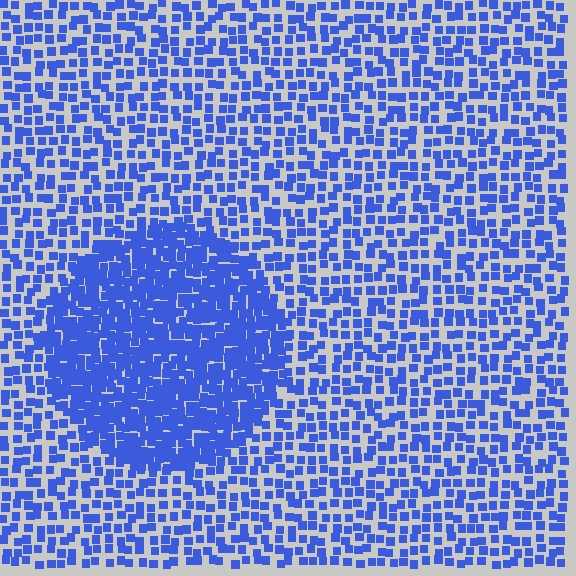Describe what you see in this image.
The image contains small blue elements arranged at two different densities. A circle-shaped region is visible where the elements are more densely packed than the surrounding area.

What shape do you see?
I see a circle.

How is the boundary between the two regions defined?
The boundary is defined by a change in element density (approximately 2.2x ratio). All elements are the same color, size, and shape.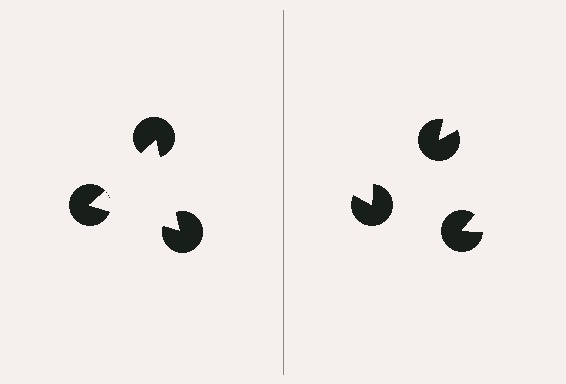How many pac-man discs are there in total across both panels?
6 — 3 on each side.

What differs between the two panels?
The pac-man discs are positioned identically on both sides; only the wedge orientations differ. On the left they align to a triangle; on the right they are misaligned.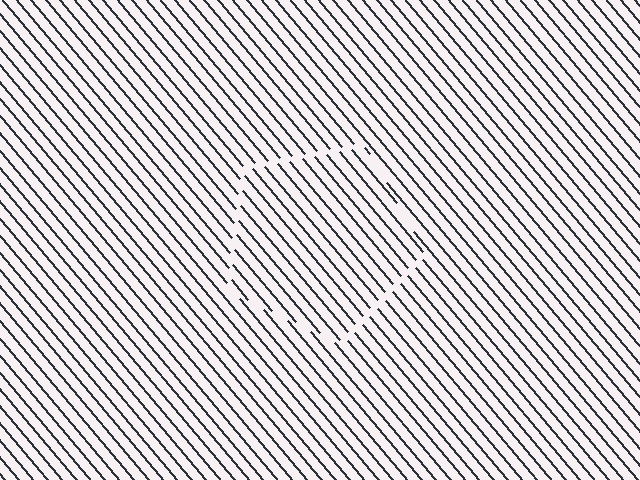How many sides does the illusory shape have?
5 sides — the line-ends trace a pentagon.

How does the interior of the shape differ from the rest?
The interior of the shape contains the same grating, shifted by half a period — the contour is defined by the phase discontinuity where line-ends from the inner and outer gratings abut.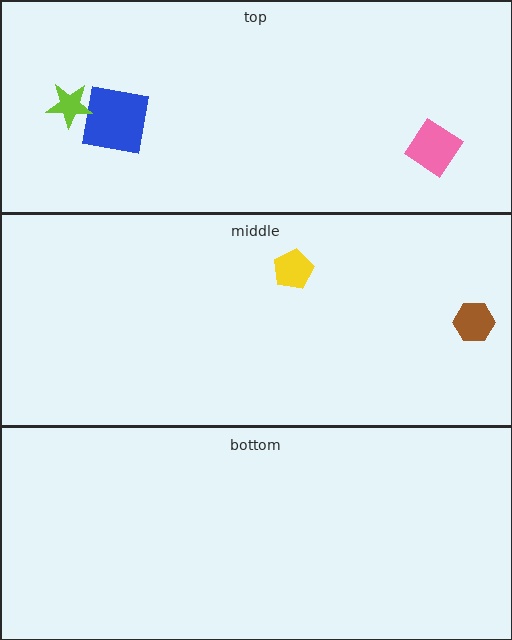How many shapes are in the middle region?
2.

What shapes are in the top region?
The pink diamond, the blue square, the lime star.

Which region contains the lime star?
The top region.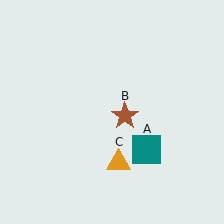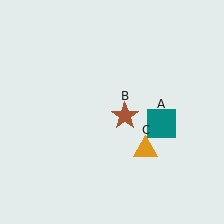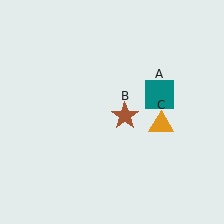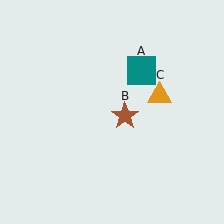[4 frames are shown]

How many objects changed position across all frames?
2 objects changed position: teal square (object A), orange triangle (object C).